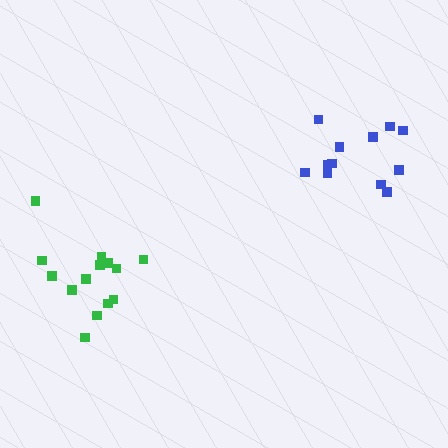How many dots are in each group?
Group 1: 14 dots, Group 2: 12 dots (26 total).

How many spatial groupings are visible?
There are 2 spatial groupings.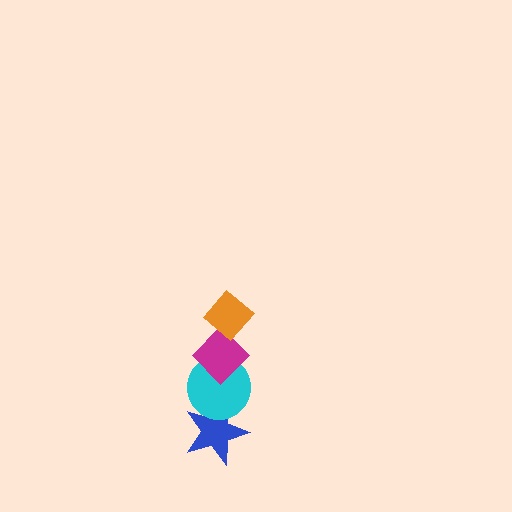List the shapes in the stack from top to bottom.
From top to bottom: the orange diamond, the magenta diamond, the cyan circle, the blue star.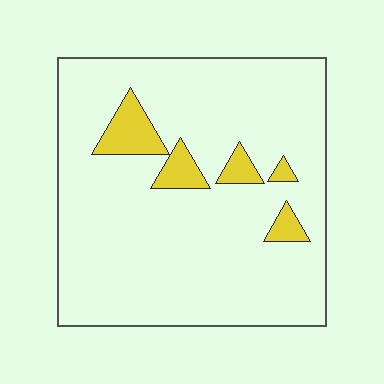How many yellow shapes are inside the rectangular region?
5.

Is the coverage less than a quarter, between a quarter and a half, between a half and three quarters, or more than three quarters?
Less than a quarter.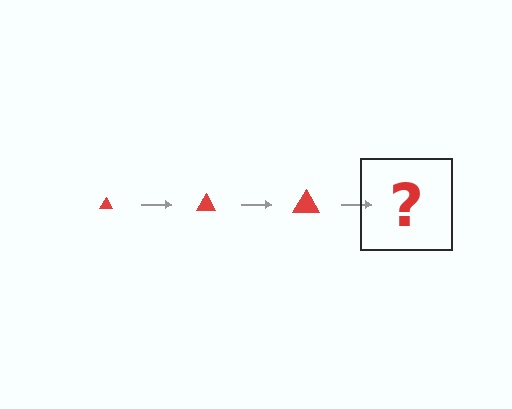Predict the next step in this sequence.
The next step is a red triangle, larger than the previous one.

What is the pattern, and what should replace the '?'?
The pattern is that the triangle gets progressively larger each step. The '?' should be a red triangle, larger than the previous one.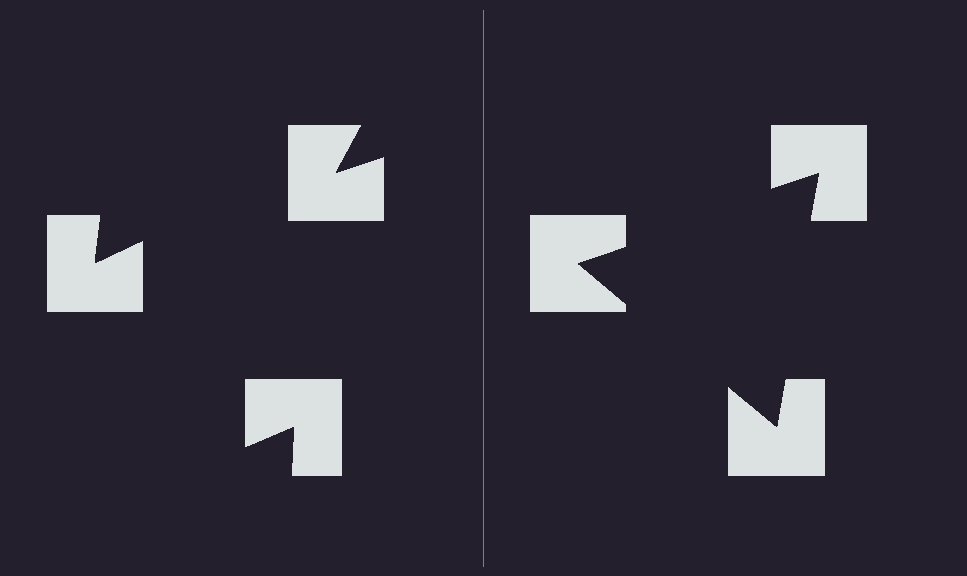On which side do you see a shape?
An illusory triangle appears on the right side. On the left side the wedge cuts are rotated, so no coherent shape forms.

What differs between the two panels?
The notched squares are positioned identically on both sides; only the wedge orientations differ. On the right they align to a triangle; on the left they are misaligned.